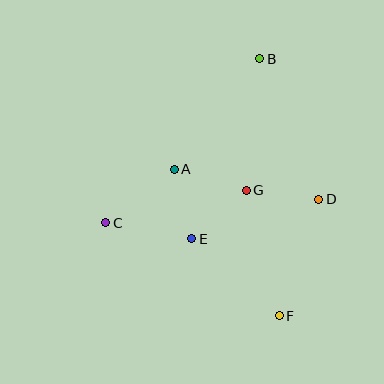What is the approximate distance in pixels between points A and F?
The distance between A and F is approximately 180 pixels.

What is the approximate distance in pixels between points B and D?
The distance between B and D is approximately 152 pixels.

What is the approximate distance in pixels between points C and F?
The distance between C and F is approximately 197 pixels.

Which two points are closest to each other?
Points A and E are closest to each other.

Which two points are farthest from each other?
Points B and F are farthest from each other.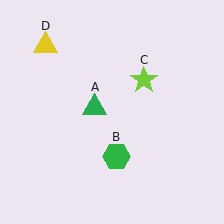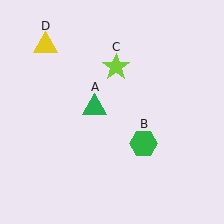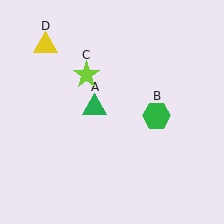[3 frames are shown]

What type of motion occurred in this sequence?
The green hexagon (object B), lime star (object C) rotated counterclockwise around the center of the scene.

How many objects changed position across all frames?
2 objects changed position: green hexagon (object B), lime star (object C).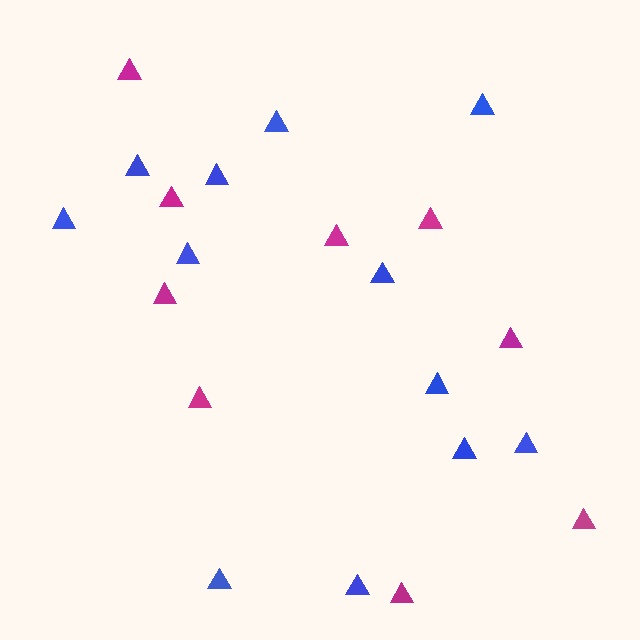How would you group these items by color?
There are 2 groups: one group of magenta triangles (9) and one group of blue triangles (12).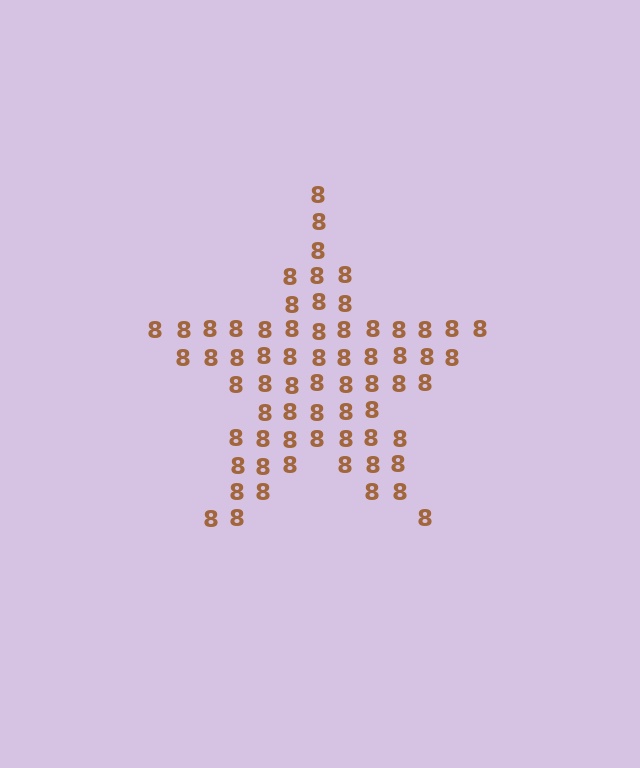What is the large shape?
The large shape is a star.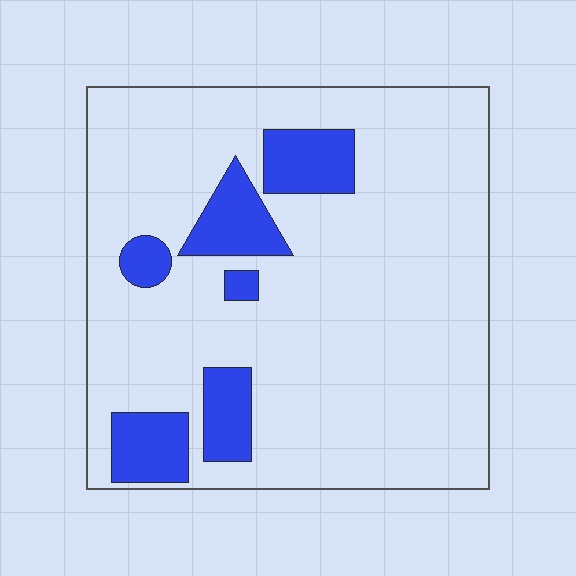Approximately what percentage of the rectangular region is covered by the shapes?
Approximately 15%.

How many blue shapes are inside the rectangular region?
6.